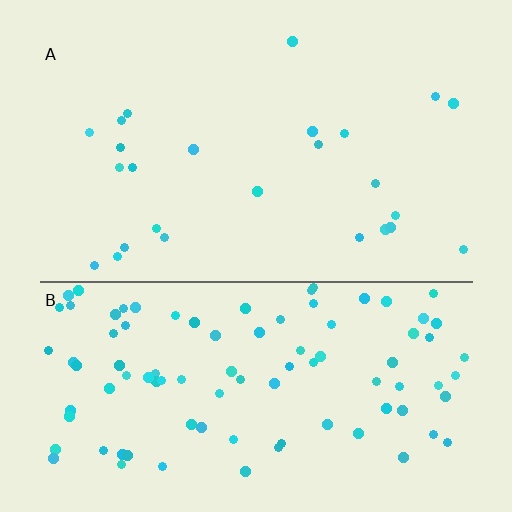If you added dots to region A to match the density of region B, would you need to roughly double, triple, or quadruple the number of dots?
Approximately quadruple.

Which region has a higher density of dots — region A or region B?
B (the bottom).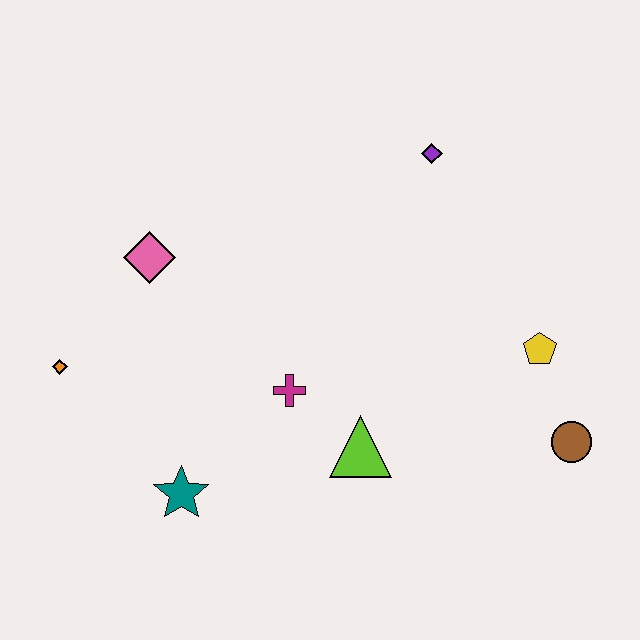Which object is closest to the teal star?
The magenta cross is closest to the teal star.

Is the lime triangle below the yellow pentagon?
Yes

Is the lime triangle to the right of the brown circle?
No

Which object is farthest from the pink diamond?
The brown circle is farthest from the pink diamond.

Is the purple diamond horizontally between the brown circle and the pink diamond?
Yes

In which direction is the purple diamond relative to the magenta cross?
The purple diamond is above the magenta cross.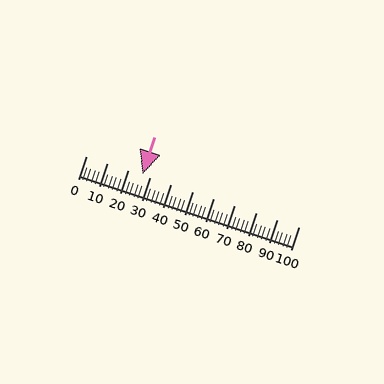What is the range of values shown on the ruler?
The ruler shows values from 0 to 100.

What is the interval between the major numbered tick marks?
The major tick marks are spaced 10 units apart.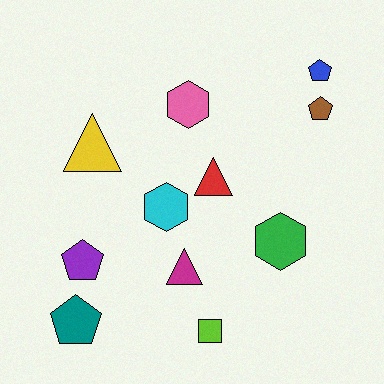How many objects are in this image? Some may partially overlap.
There are 11 objects.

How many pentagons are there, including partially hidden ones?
There are 4 pentagons.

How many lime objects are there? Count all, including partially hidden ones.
There is 1 lime object.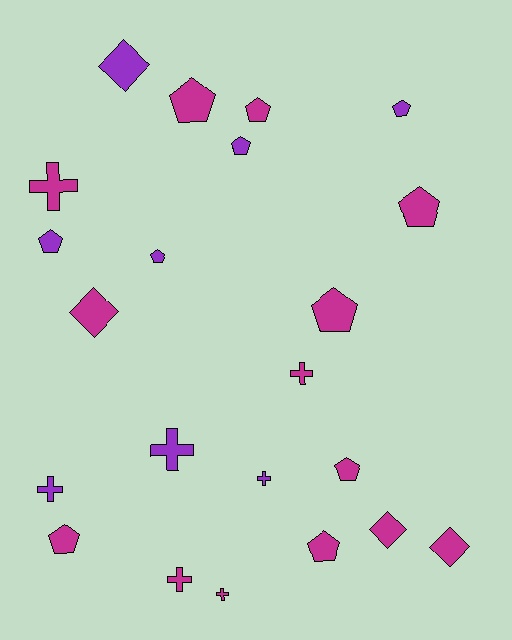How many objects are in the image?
There are 22 objects.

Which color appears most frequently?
Magenta, with 14 objects.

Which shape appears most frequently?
Pentagon, with 11 objects.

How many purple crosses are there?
There are 3 purple crosses.